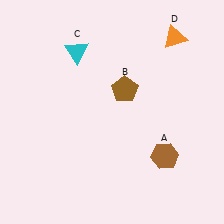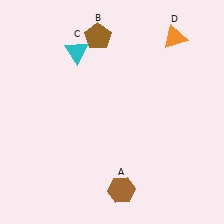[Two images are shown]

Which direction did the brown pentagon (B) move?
The brown pentagon (B) moved up.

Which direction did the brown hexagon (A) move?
The brown hexagon (A) moved left.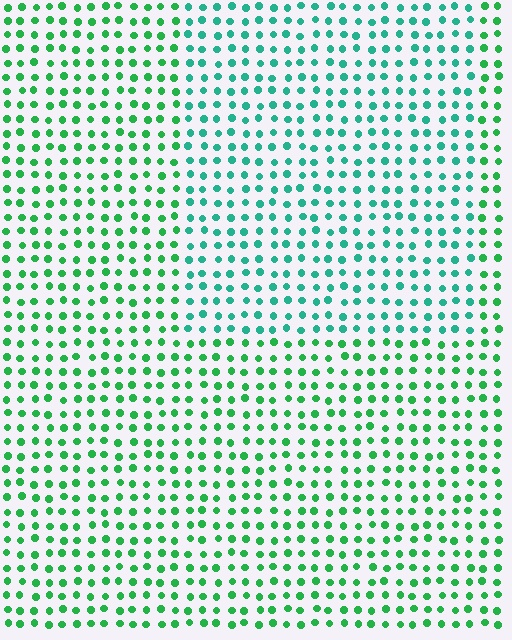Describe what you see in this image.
The image is filled with small green elements in a uniform arrangement. A rectangle-shaped region is visible where the elements are tinted to a slightly different hue, forming a subtle color boundary.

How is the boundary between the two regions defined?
The boundary is defined purely by a slight shift in hue (about 30 degrees). Spacing, size, and orientation are identical on both sides.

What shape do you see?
I see a rectangle.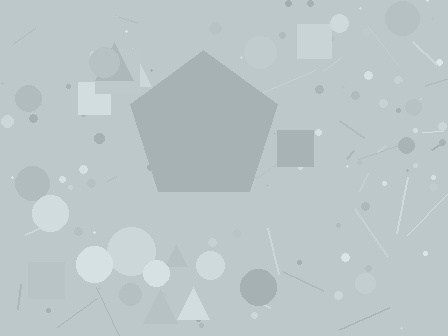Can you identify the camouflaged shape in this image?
The camouflaged shape is a pentagon.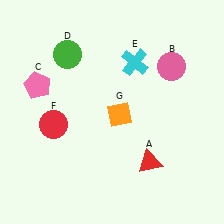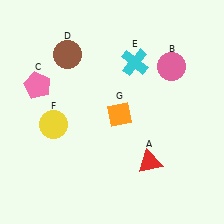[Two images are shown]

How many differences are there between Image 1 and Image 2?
There are 2 differences between the two images.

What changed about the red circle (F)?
In Image 1, F is red. In Image 2, it changed to yellow.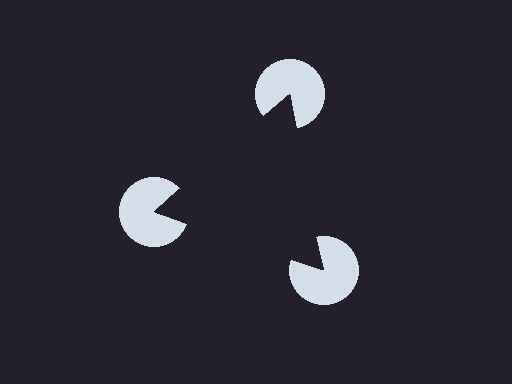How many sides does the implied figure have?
3 sides.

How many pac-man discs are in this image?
There are 3 — one at each vertex of the illusory triangle.